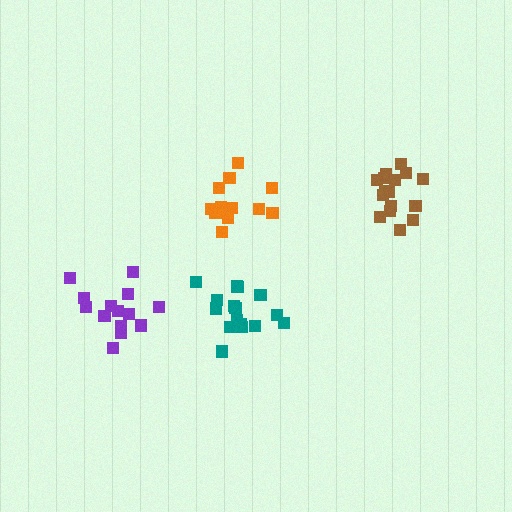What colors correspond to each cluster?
The clusters are colored: purple, orange, brown, teal.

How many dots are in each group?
Group 1: 14 dots, Group 2: 14 dots, Group 3: 17 dots, Group 4: 17 dots (62 total).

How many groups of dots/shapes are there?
There are 4 groups.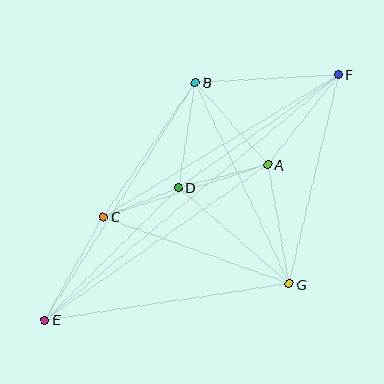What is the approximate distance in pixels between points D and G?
The distance between D and G is approximately 147 pixels.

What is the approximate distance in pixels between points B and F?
The distance between B and F is approximately 143 pixels.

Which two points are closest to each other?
Points C and D are closest to each other.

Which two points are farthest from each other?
Points E and F are farthest from each other.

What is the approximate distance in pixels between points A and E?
The distance between A and E is approximately 272 pixels.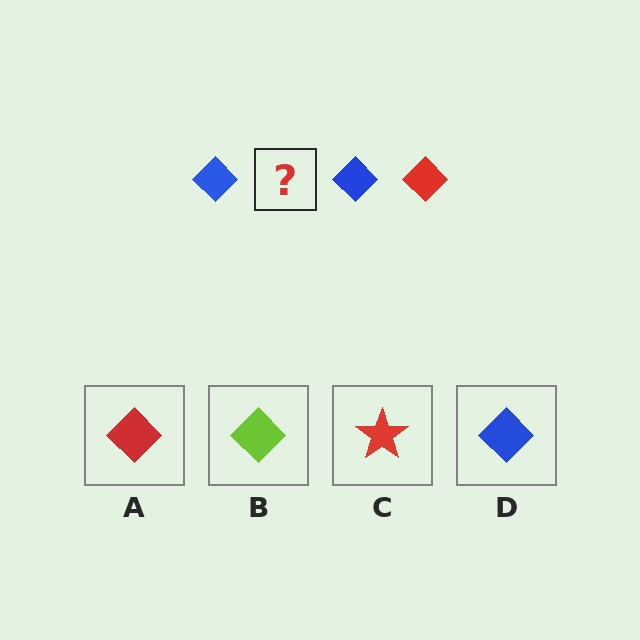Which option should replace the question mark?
Option A.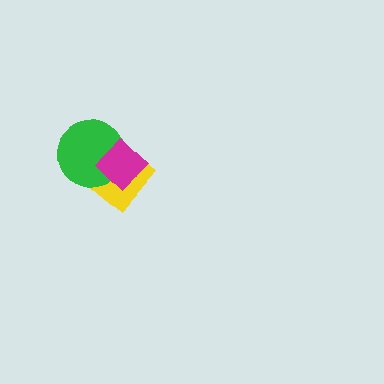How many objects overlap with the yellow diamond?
2 objects overlap with the yellow diamond.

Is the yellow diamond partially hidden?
Yes, it is partially covered by another shape.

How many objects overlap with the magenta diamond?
2 objects overlap with the magenta diamond.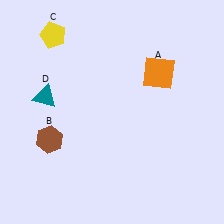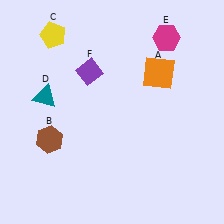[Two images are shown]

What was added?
A magenta hexagon (E), a purple diamond (F) were added in Image 2.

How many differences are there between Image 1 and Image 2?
There are 2 differences between the two images.